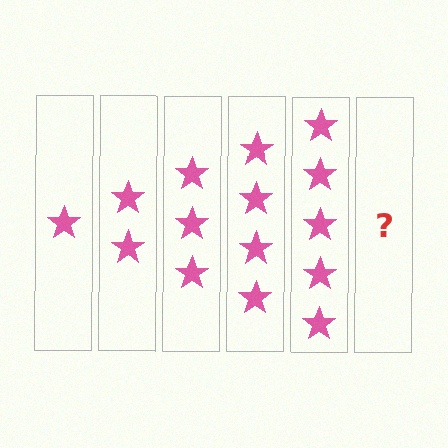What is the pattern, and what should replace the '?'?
The pattern is that each step adds one more star. The '?' should be 6 stars.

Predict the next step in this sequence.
The next step is 6 stars.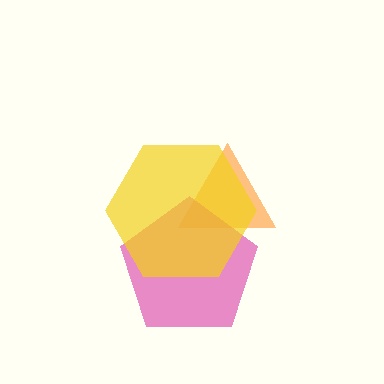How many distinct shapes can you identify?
There are 3 distinct shapes: an orange triangle, a magenta pentagon, a yellow hexagon.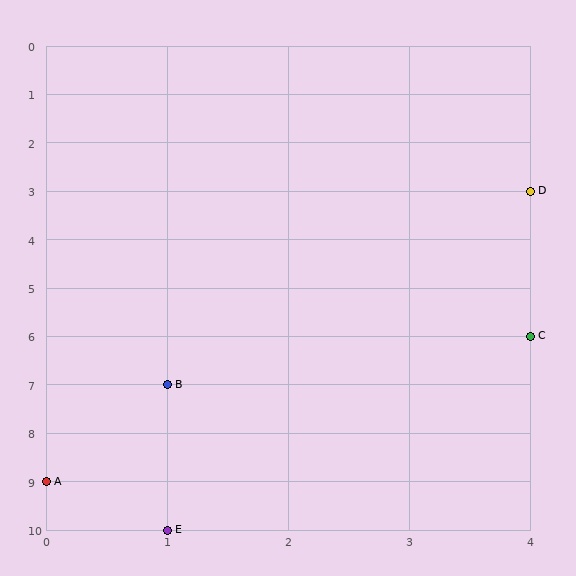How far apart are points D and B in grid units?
Points D and B are 3 columns and 4 rows apart (about 5.0 grid units diagonally).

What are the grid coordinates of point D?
Point D is at grid coordinates (4, 3).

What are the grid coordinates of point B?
Point B is at grid coordinates (1, 7).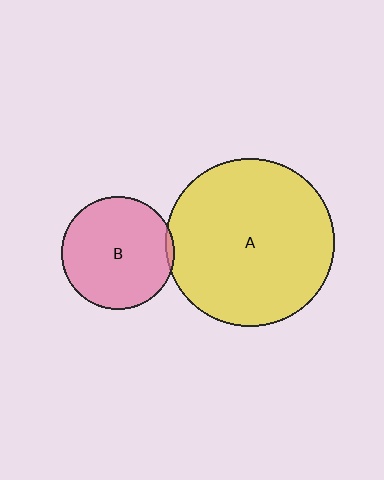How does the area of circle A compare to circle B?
Approximately 2.2 times.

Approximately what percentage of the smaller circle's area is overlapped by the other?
Approximately 5%.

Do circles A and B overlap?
Yes.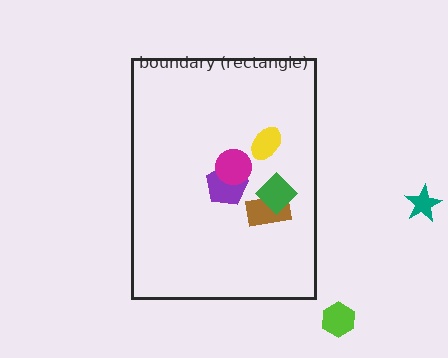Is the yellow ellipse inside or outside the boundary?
Inside.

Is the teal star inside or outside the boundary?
Outside.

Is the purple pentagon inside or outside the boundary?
Inside.